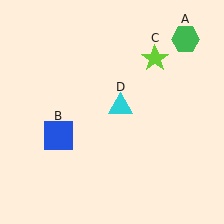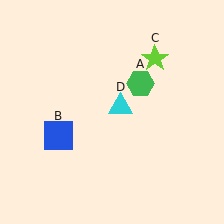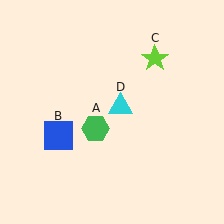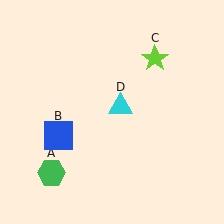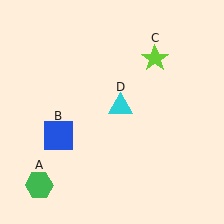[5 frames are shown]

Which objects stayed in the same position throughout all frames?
Blue square (object B) and lime star (object C) and cyan triangle (object D) remained stationary.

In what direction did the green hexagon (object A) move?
The green hexagon (object A) moved down and to the left.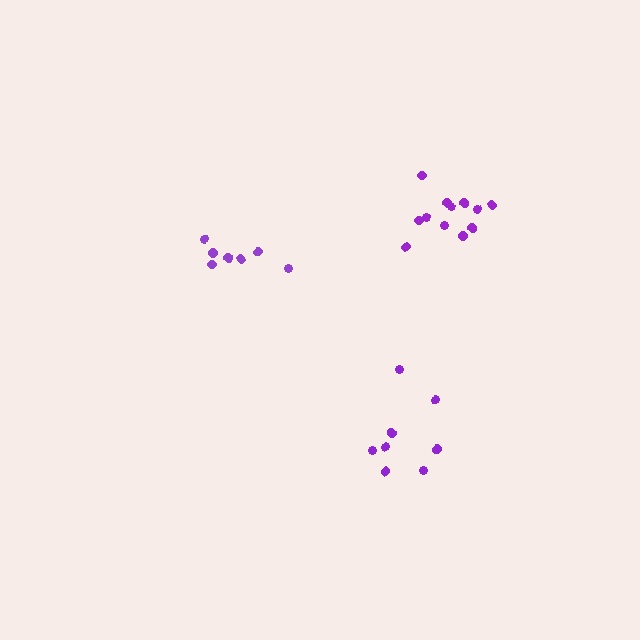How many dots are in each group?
Group 1: 8 dots, Group 2: 7 dots, Group 3: 12 dots (27 total).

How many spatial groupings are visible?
There are 3 spatial groupings.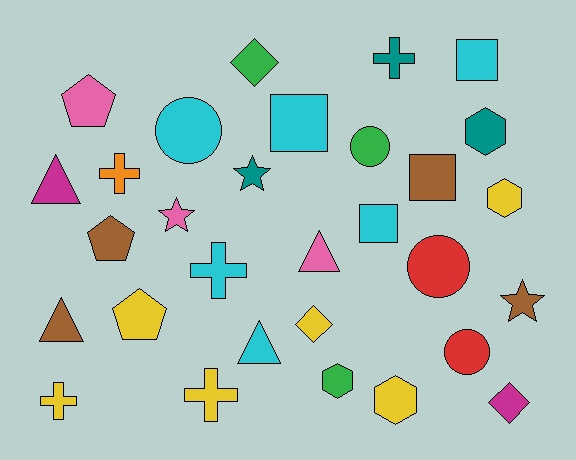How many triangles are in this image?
There are 4 triangles.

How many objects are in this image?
There are 30 objects.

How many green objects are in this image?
There are 3 green objects.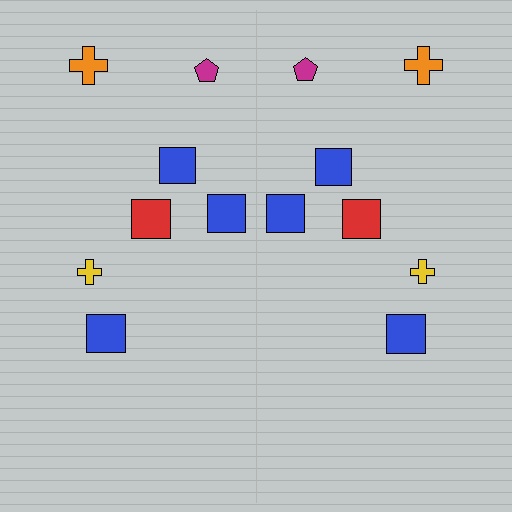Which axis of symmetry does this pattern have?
The pattern has a vertical axis of symmetry running through the center of the image.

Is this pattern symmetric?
Yes, this pattern has bilateral (reflection) symmetry.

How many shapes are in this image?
There are 14 shapes in this image.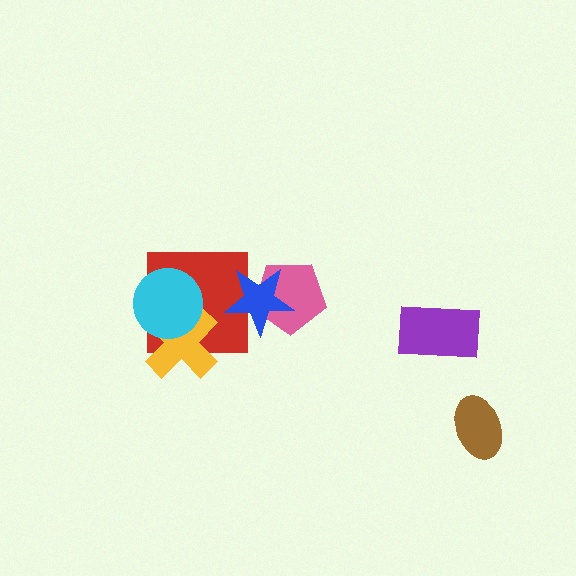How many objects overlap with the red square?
3 objects overlap with the red square.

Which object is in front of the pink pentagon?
The blue star is in front of the pink pentagon.